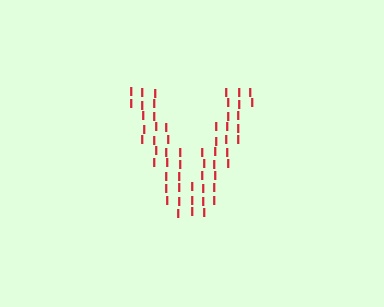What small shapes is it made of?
It is made of small letter I's.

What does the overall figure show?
The overall figure shows the letter V.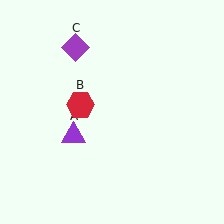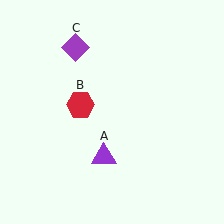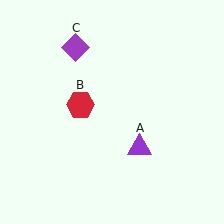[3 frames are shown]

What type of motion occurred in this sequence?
The purple triangle (object A) rotated counterclockwise around the center of the scene.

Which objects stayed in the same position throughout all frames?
Red hexagon (object B) and purple diamond (object C) remained stationary.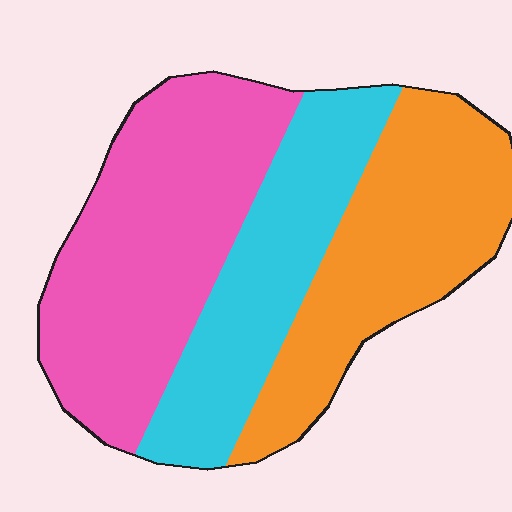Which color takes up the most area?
Pink, at roughly 40%.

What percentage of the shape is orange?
Orange takes up about one third (1/3) of the shape.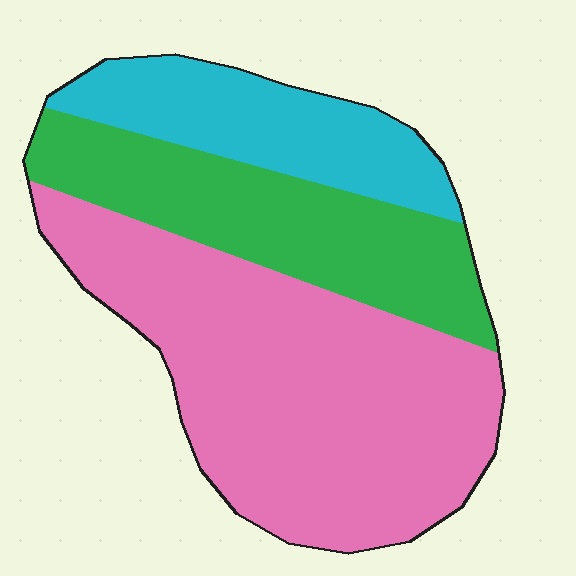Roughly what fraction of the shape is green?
Green takes up about one quarter (1/4) of the shape.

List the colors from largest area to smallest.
From largest to smallest: pink, green, cyan.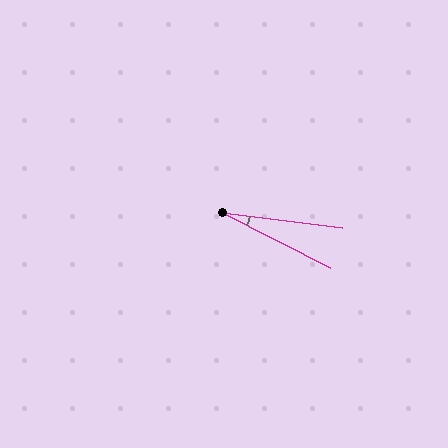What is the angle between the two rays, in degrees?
Approximately 20 degrees.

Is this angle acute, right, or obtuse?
It is acute.